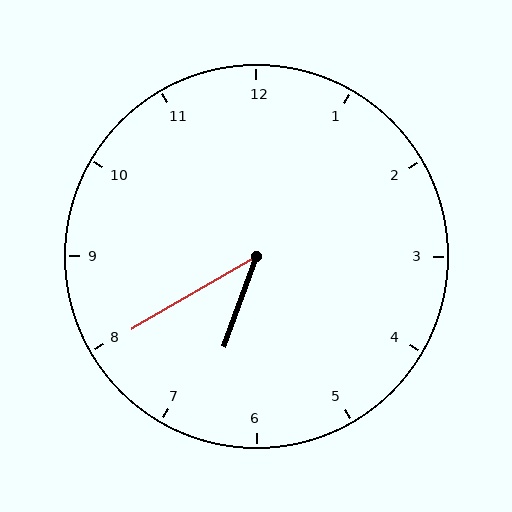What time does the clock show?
6:40.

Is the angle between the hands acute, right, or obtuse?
It is acute.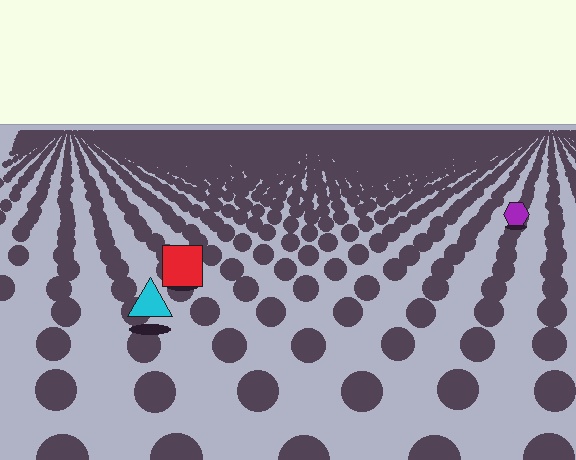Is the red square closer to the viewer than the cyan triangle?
No. The cyan triangle is closer — you can tell from the texture gradient: the ground texture is coarser near it.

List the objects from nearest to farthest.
From nearest to farthest: the cyan triangle, the red square, the purple hexagon.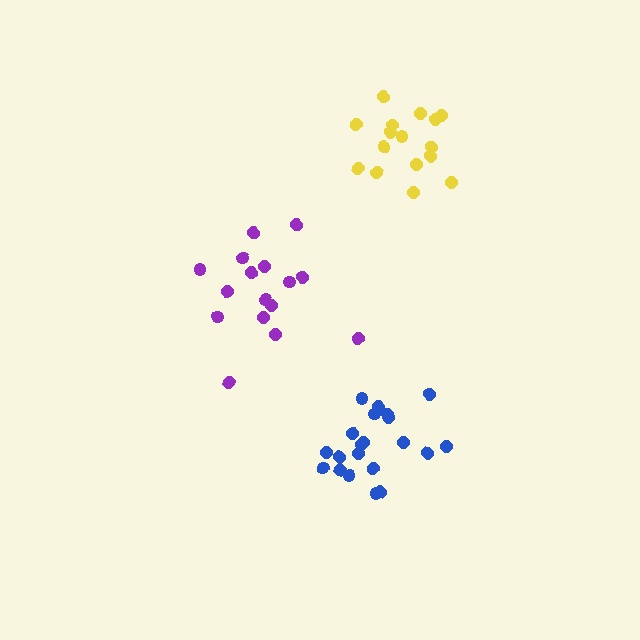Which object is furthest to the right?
The yellow cluster is rightmost.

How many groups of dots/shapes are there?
There are 3 groups.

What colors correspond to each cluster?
The clusters are colored: purple, yellow, blue.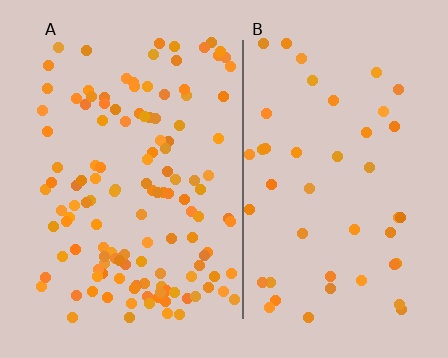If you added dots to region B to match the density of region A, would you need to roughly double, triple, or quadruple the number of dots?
Approximately triple.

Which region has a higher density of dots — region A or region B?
A (the left).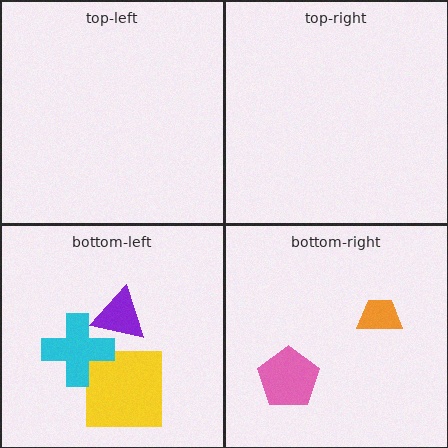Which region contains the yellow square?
The bottom-left region.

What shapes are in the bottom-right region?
The pink pentagon, the orange trapezoid.